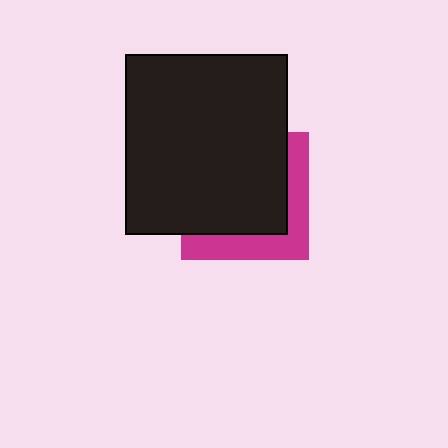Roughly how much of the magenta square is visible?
A small part of it is visible (roughly 33%).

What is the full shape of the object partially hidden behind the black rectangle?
The partially hidden object is a magenta square.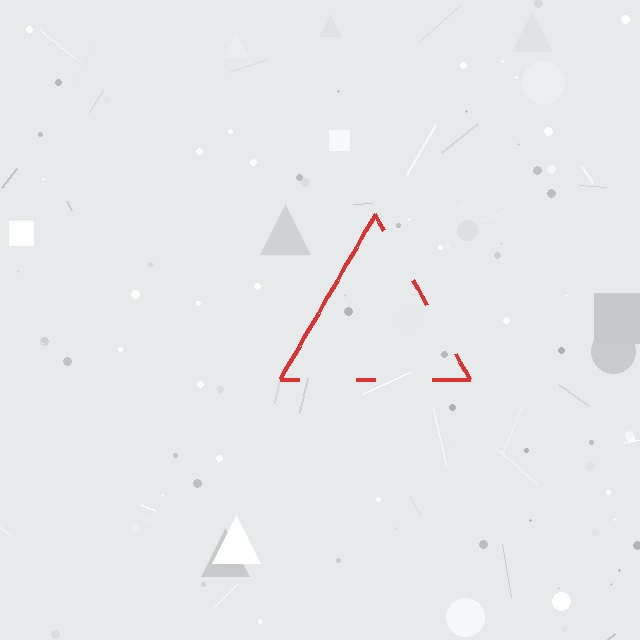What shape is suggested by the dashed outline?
The dashed outline suggests a triangle.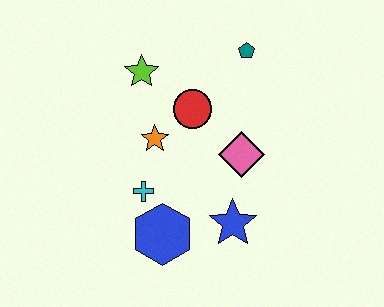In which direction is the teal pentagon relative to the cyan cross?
The teal pentagon is above the cyan cross.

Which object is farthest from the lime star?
The blue star is farthest from the lime star.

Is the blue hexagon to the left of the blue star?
Yes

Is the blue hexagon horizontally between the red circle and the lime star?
Yes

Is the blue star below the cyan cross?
Yes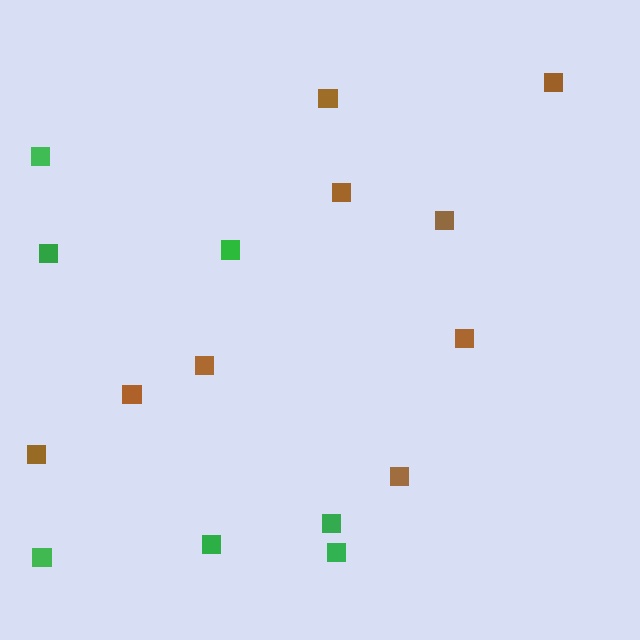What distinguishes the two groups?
There are 2 groups: one group of green squares (7) and one group of brown squares (9).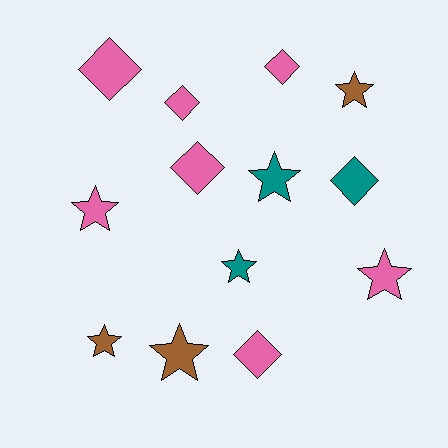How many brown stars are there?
There are 3 brown stars.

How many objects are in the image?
There are 13 objects.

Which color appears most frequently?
Pink, with 7 objects.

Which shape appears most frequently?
Star, with 7 objects.